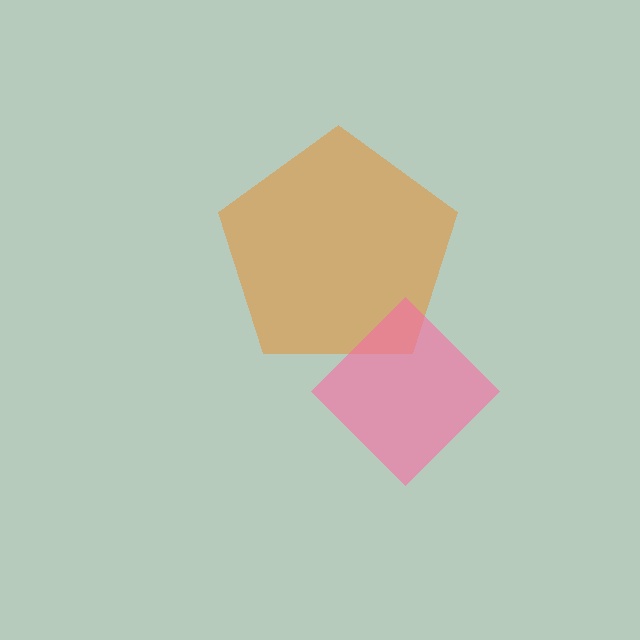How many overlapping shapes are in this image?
There are 2 overlapping shapes in the image.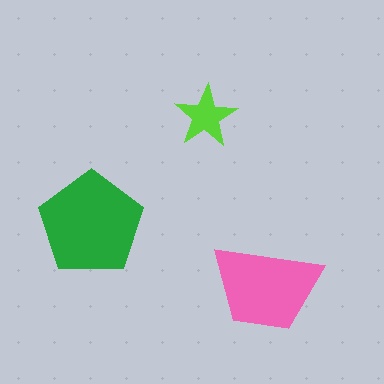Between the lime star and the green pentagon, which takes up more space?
The green pentagon.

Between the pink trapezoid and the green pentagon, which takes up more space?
The green pentagon.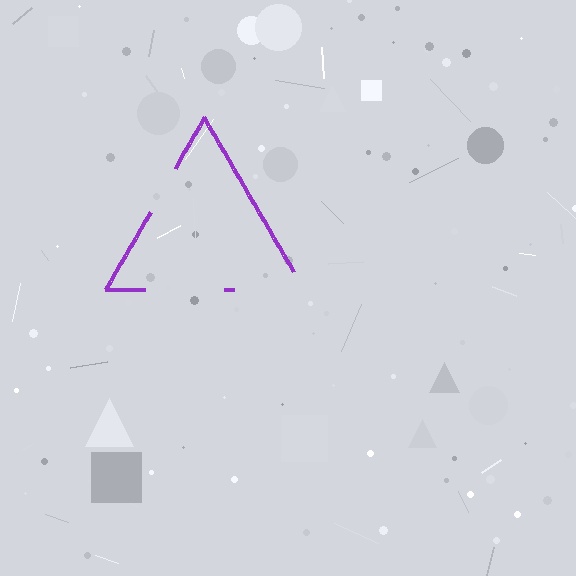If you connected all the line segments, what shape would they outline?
They would outline a triangle.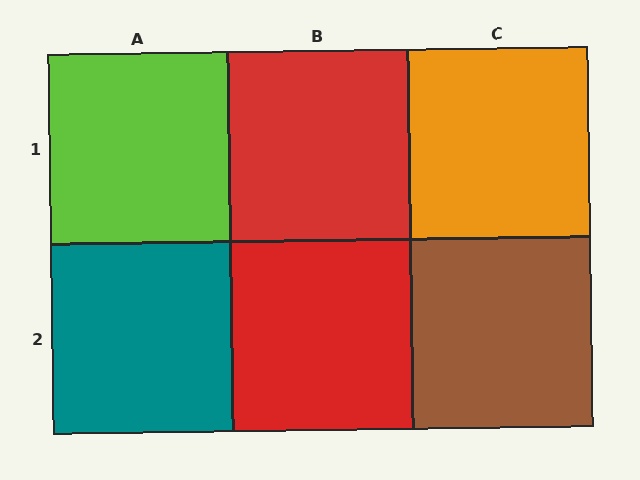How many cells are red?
2 cells are red.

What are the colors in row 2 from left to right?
Teal, red, brown.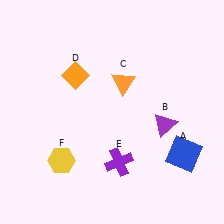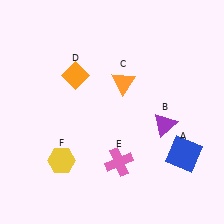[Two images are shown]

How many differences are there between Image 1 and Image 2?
There is 1 difference between the two images.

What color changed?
The cross (E) changed from purple in Image 1 to pink in Image 2.